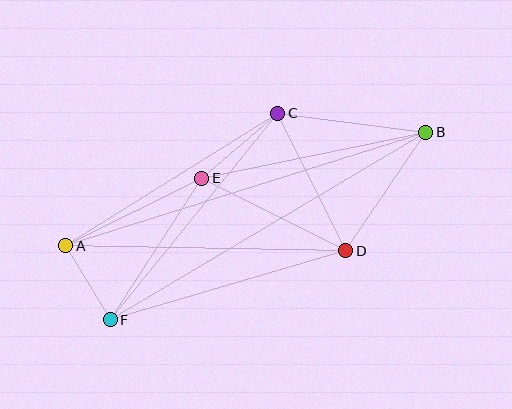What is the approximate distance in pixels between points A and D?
The distance between A and D is approximately 280 pixels.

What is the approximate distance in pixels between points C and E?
The distance between C and E is approximately 100 pixels.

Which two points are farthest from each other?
Points A and B are farthest from each other.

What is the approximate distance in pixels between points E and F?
The distance between E and F is approximately 168 pixels.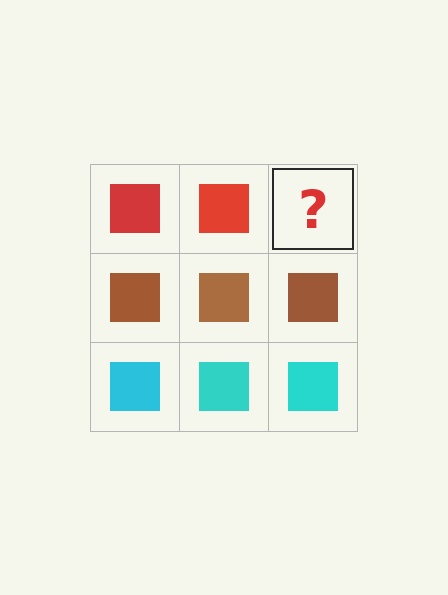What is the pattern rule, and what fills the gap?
The rule is that each row has a consistent color. The gap should be filled with a red square.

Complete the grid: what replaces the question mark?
The question mark should be replaced with a red square.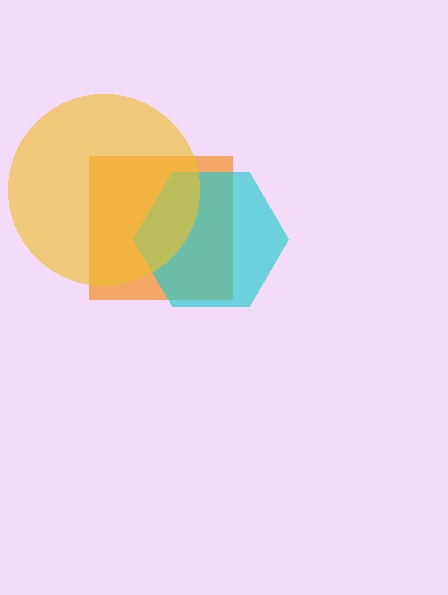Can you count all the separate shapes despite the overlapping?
Yes, there are 3 separate shapes.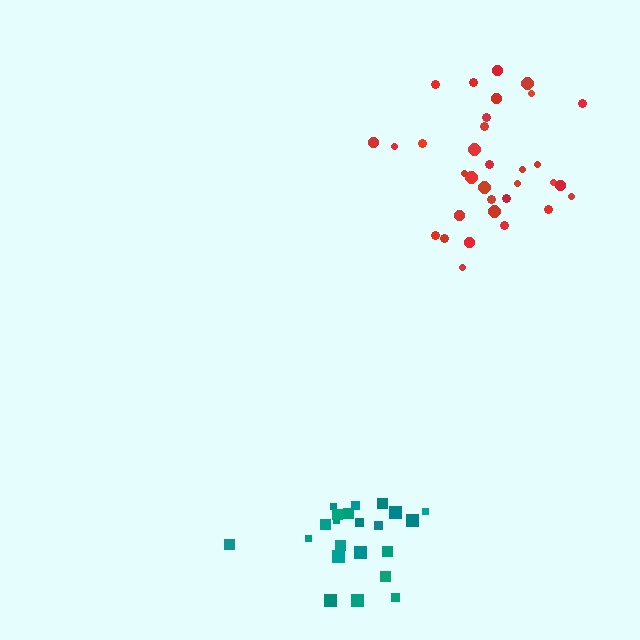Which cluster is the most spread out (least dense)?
Teal.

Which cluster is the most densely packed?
Red.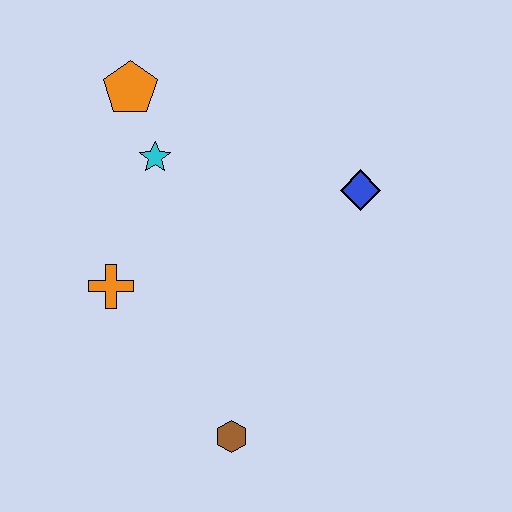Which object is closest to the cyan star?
The orange pentagon is closest to the cyan star.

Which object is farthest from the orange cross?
The blue diamond is farthest from the orange cross.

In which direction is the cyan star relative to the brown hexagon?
The cyan star is above the brown hexagon.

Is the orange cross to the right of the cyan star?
No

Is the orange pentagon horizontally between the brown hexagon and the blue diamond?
No